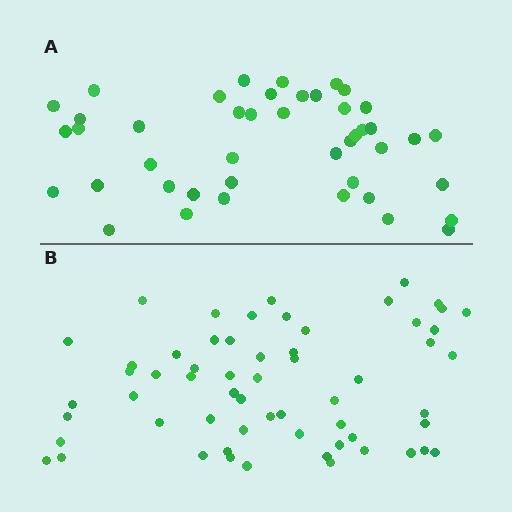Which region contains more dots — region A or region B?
Region B (the bottom region) has more dots.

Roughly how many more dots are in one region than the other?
Region B has approximately 15 more dots than region A.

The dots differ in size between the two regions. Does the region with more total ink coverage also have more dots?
No. Region A has more total ink coverage because its dots are larger, but region B actually contains more individual dots. Total area can be misleading — the number of items is what matters here.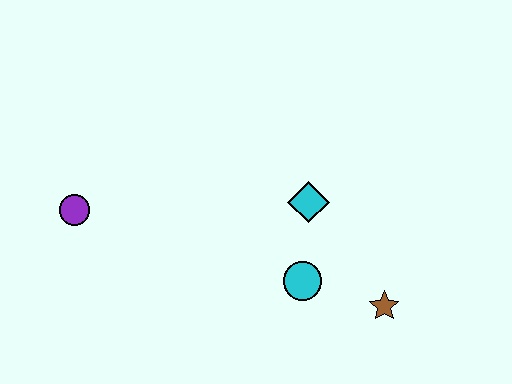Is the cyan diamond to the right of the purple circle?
Yes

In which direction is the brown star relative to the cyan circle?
The brown star is to the right of the cyan circle.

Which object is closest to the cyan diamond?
The cyan circle is closest to the cyan diamond.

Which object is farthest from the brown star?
The purple circle is farthest from the brown star.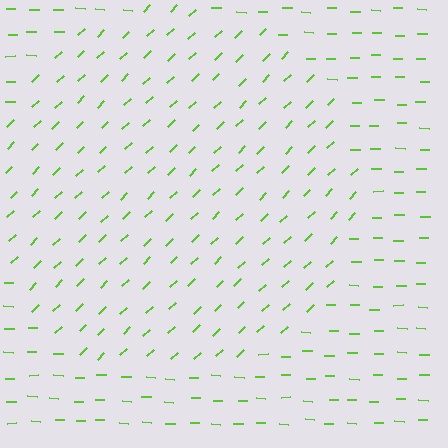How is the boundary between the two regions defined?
The boundary is defined purely by a change in line orientation (approximately 45 degrees difference). All lines are the same color and thickness.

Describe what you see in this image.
The image is filled with small lime line segments. A circle region in the image has lines oriented differently from the surrounding lines, creating a visible texture boundary.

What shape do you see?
I see a circle.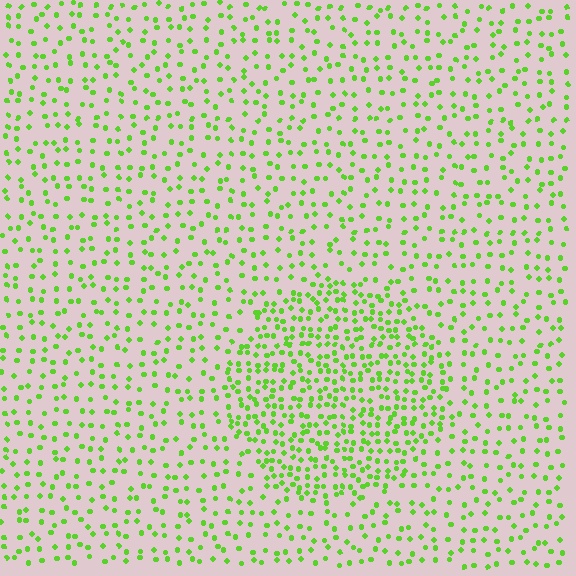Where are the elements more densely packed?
The elements are more densely packed inside the circle boundary.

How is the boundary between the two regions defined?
The boundary is defined by a change in element density (approximately 2.0x ratio). All elements are the same color, size, and shape.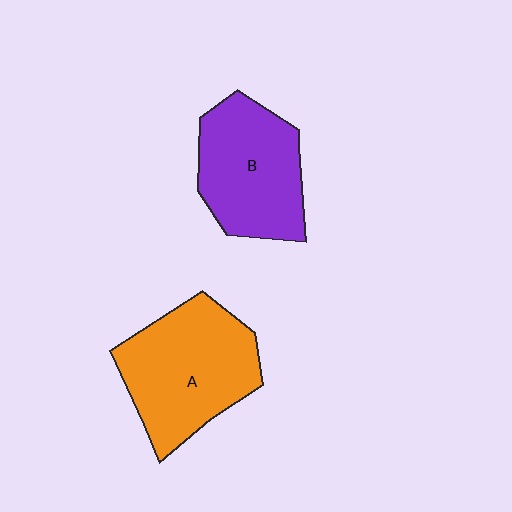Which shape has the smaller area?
Shape B (purple).